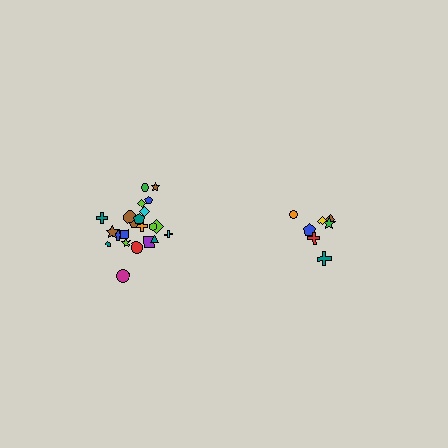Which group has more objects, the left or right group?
The left group.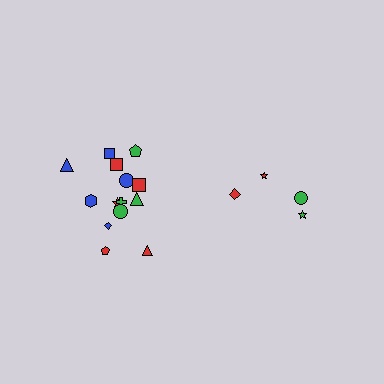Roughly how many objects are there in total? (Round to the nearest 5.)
Roughly 20 objects in total.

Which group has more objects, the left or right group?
The left group.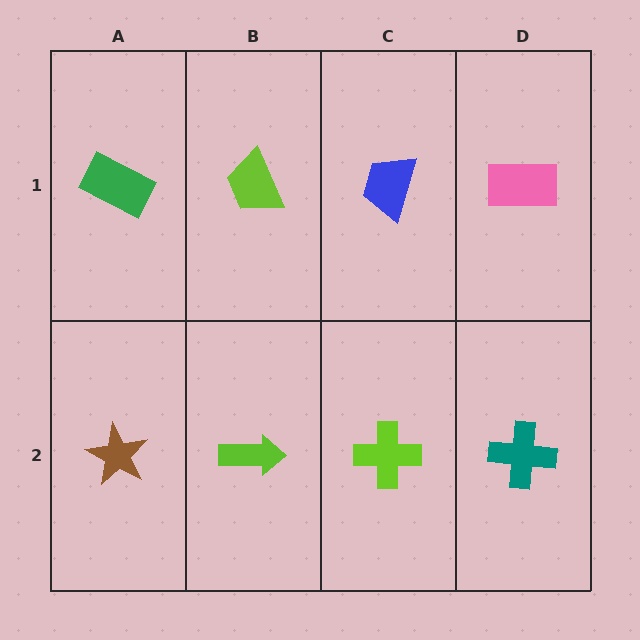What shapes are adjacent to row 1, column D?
A teal cross (row 2, column D), a blue trapezoid (row 1, column C).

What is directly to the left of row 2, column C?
A lime arrow.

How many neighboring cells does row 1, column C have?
3.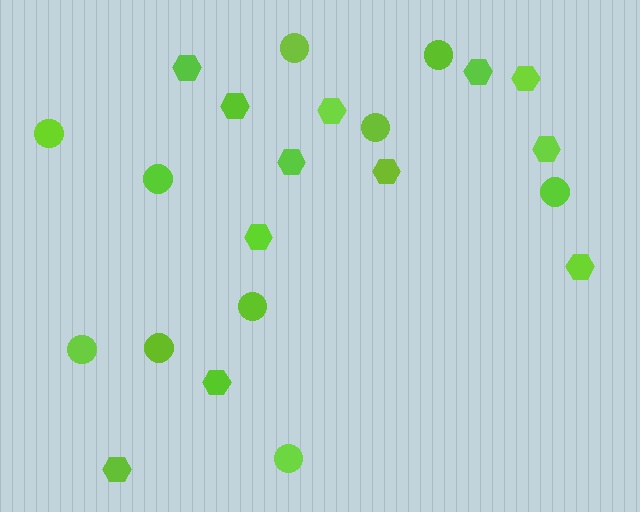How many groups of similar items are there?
There are 2 groups: one group of circles (10) and one group of hexagons (12).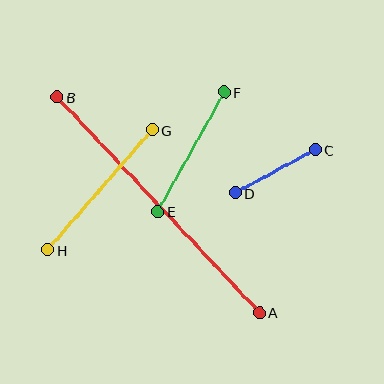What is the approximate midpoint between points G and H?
The midpoint is at approximately (100, 190) pixels.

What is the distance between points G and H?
The distance is approximately 159 pixels.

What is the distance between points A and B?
The distance is approximately 296 pixels.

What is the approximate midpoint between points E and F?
The midpoint is at approximately (191, 152) pixels.